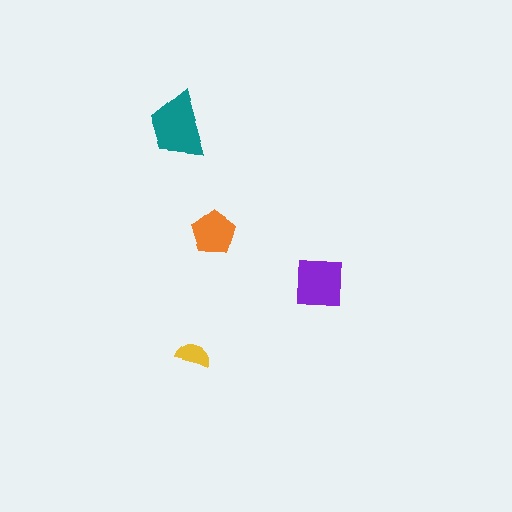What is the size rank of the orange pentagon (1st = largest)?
3rd.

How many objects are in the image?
There are 4 objects in the image.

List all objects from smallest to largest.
The yellow semicircle, the orange pentagon, the purple square, the teal trapezoid.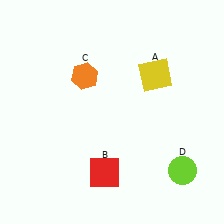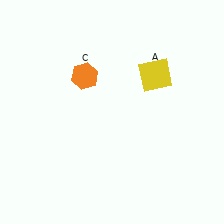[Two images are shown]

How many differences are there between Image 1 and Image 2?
There are 2 differences between the two images.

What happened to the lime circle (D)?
The lime circle (D) was removed in Image 2. It was in the bottom-right area of Image 1.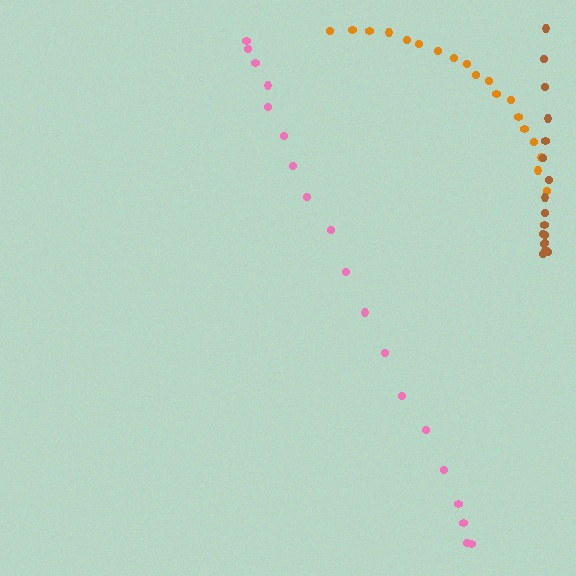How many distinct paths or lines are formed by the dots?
There are 3 distinct paths.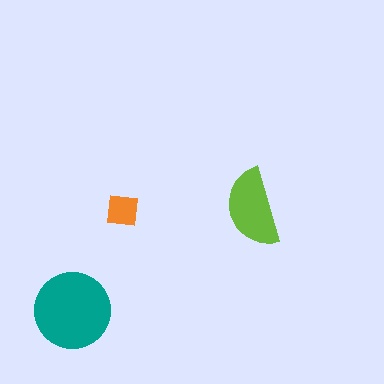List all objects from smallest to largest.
The orange square, the lime semicircle, the teal circle.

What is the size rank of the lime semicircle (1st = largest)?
2nd.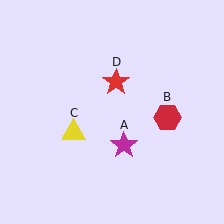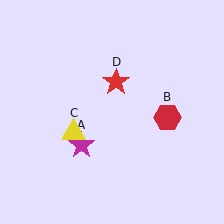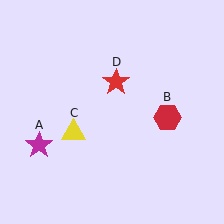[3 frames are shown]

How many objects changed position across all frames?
1 object changed position: magenta star (object A).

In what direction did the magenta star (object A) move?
The magenta star (object A) moved left.